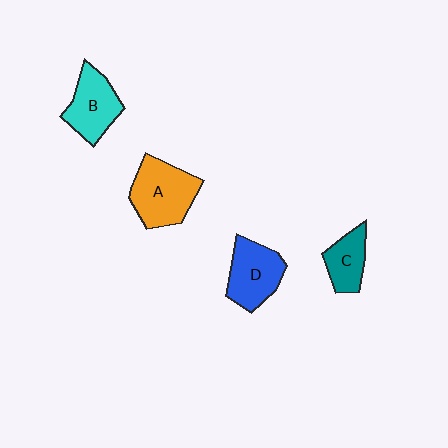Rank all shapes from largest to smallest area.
From largest to smallest: A (orange), D (blue), B (cyan), C (teal).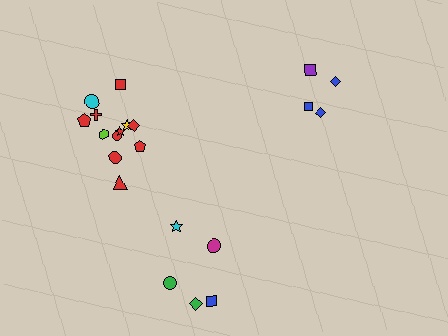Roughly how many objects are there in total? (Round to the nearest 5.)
Roughly 20 objects in total.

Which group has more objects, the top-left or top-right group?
The top-left group.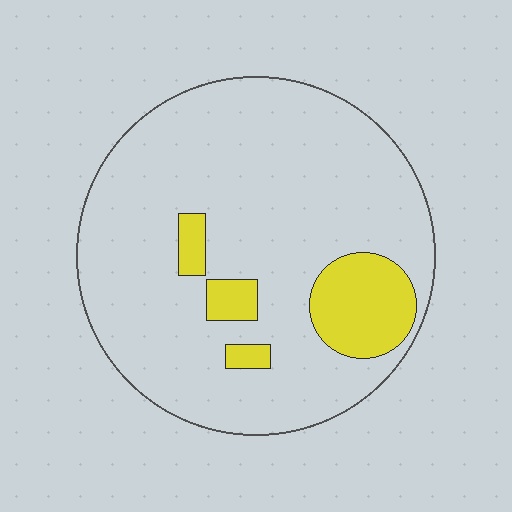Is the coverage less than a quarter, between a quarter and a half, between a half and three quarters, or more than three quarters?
Less than a quarter.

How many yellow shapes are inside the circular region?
4.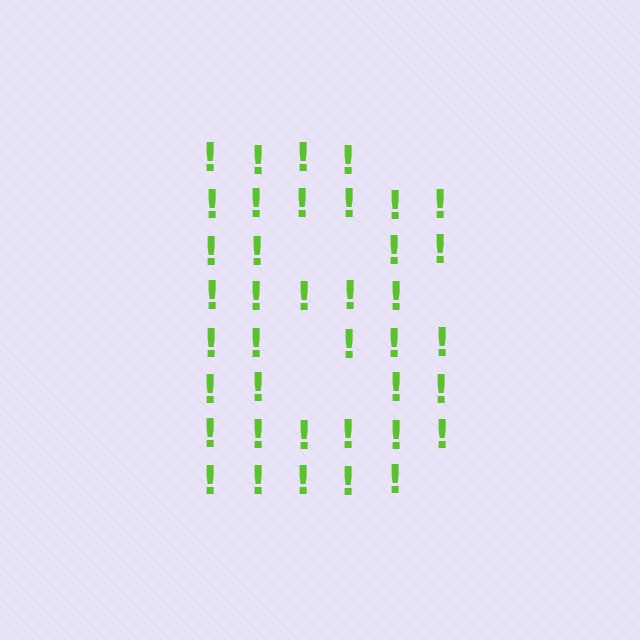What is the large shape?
The large shape is the letter B.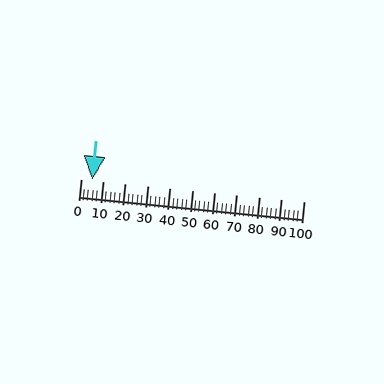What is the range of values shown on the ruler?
The ruler shows values from 0 to 100.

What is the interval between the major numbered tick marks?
The major tick marks are spaced 10 units apart.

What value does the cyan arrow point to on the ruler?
The cyan arrow points to approximately 5.